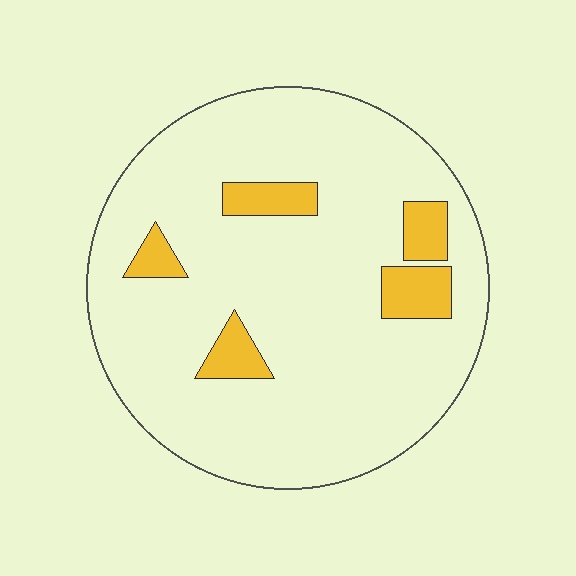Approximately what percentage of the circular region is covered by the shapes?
Approximately 10%.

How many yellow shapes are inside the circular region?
5.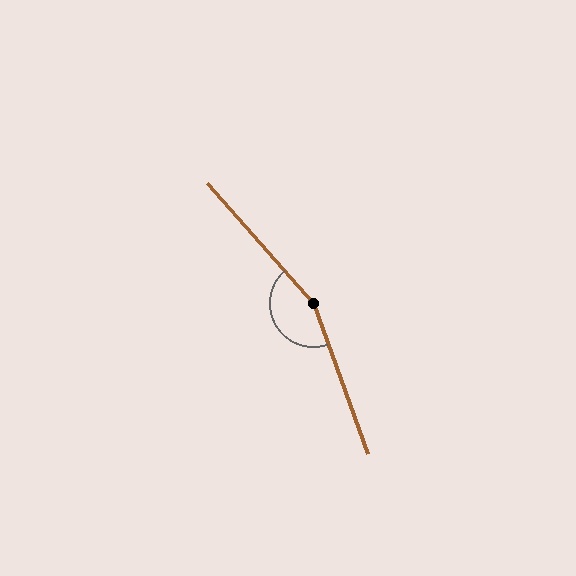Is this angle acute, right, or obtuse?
It is obtuse.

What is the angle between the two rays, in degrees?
Approximately 158 degrees.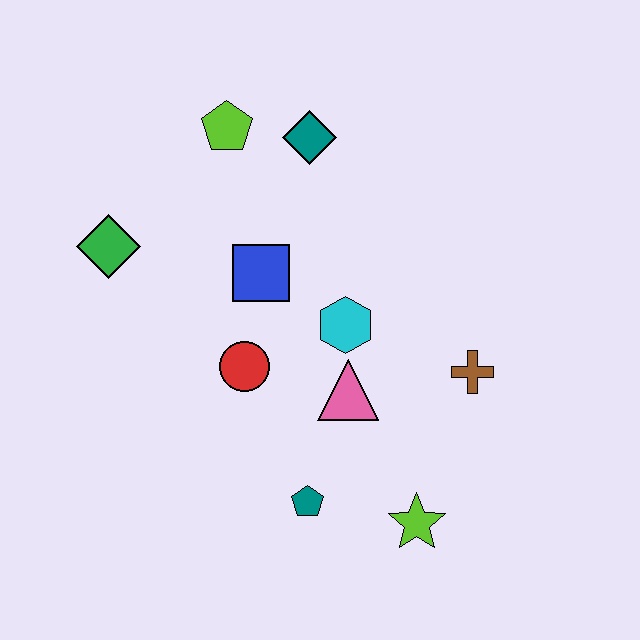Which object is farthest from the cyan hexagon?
The green diamond is farthest from the cyan hexagon.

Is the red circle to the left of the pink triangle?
Yes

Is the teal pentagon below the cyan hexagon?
Yes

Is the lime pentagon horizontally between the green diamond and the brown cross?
Yes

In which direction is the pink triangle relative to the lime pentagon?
The pink triangle is below the lime pentagon.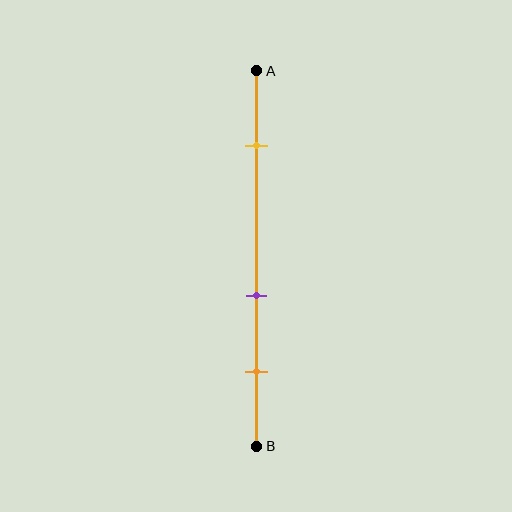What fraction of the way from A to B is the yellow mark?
The yellow mark is approximately 20% (0.2) of the way from A to B.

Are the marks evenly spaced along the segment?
No, the marks are not evenly spaced.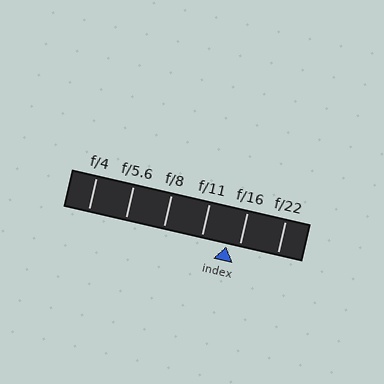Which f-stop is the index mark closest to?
The index mark is closest to f/16.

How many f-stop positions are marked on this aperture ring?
There are 6 f-stop positions marked.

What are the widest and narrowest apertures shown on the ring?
The widest aperture shown is f/4 and the narrowest is f/22.